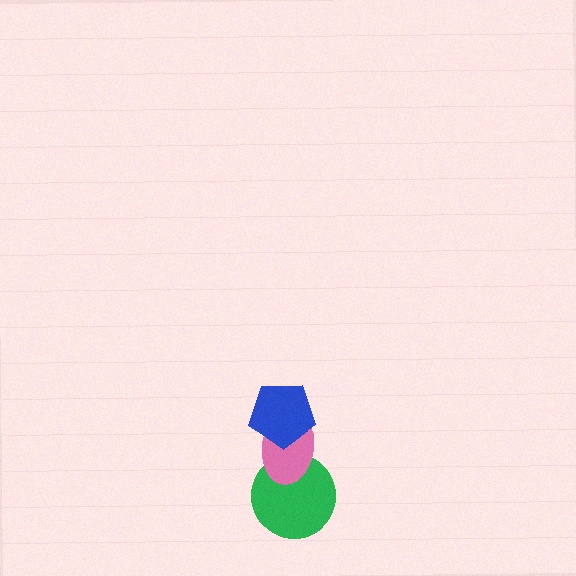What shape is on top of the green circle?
The pink ellipse is on top of the green circle.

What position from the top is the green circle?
The green circle is 3rd from the top.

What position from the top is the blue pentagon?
The blue pentagon is 1st from the top.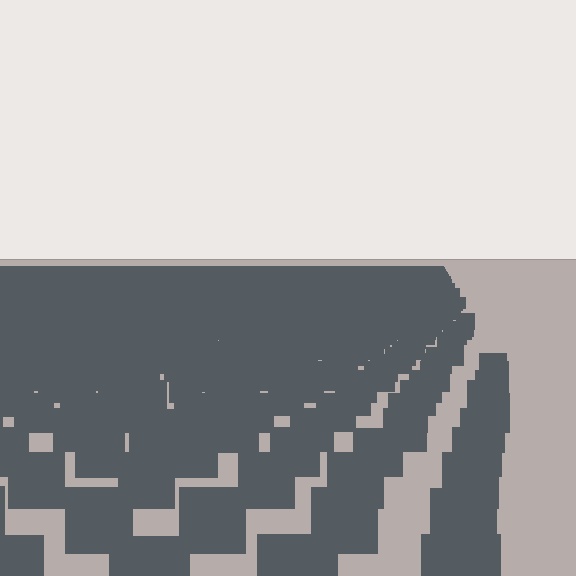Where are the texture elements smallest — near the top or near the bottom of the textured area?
Near the top.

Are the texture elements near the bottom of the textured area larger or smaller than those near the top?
Larger. Near the bottom, elements are closer to the viewer and appear at a bigger on-screen size.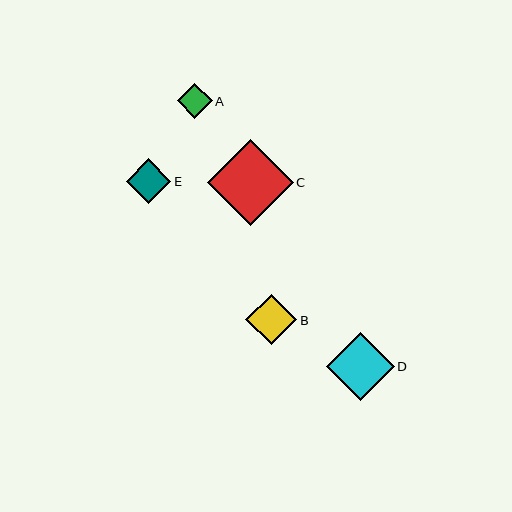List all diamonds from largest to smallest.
From largest to smallest: C, D, B, E, A.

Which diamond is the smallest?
Diamond A is the smallest with a size of approximately 35 pixels.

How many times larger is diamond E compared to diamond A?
Diamond E is approximately 1.3 times the size of diamond A.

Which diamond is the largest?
Diamond C is the largest with a size of approximately 86 pixels.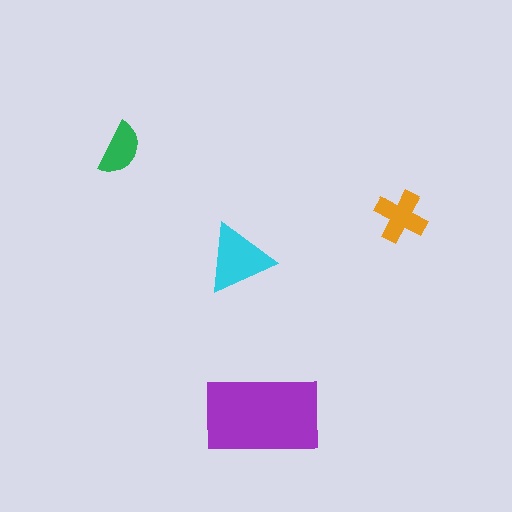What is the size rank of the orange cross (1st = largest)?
3rd.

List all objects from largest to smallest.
The purple rectangle, the cyan triangle, the orange cross, the green semicircle.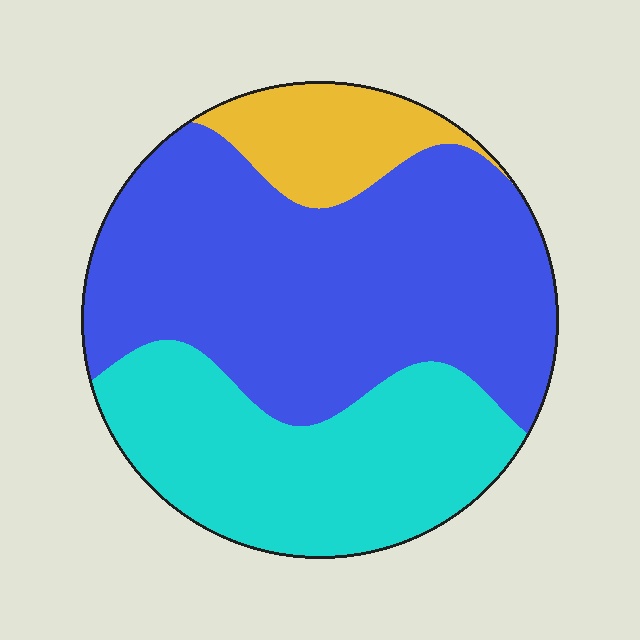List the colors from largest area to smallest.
From largest to smallest: blue, cyan, yellow.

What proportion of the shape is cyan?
Cyan takes up about one third (1/3) of the shape.